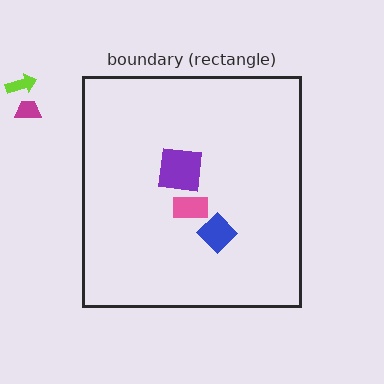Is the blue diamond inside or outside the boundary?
Inside.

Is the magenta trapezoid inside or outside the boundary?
Outside.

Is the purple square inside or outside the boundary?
Inside.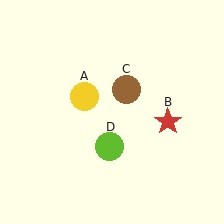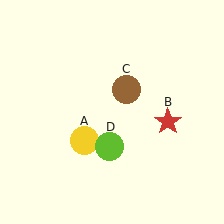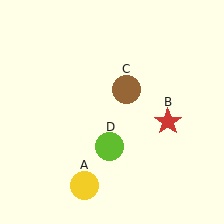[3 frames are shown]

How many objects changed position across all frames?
1 object changed position: yellow circle (object A).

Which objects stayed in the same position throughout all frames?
Red star (object B) and brown circle (object C) and lime circle (object D) remained stationary.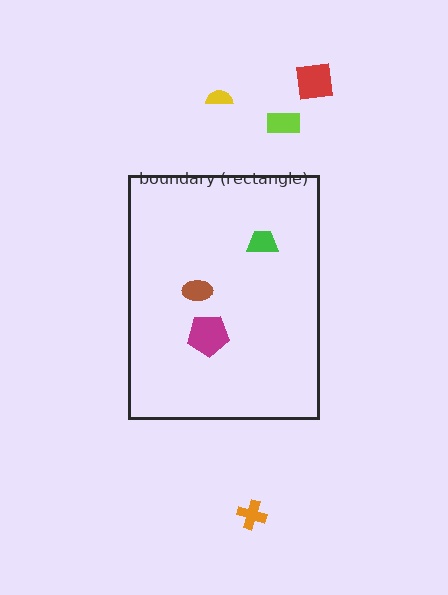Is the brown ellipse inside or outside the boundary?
Inside.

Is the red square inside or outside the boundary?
Outside.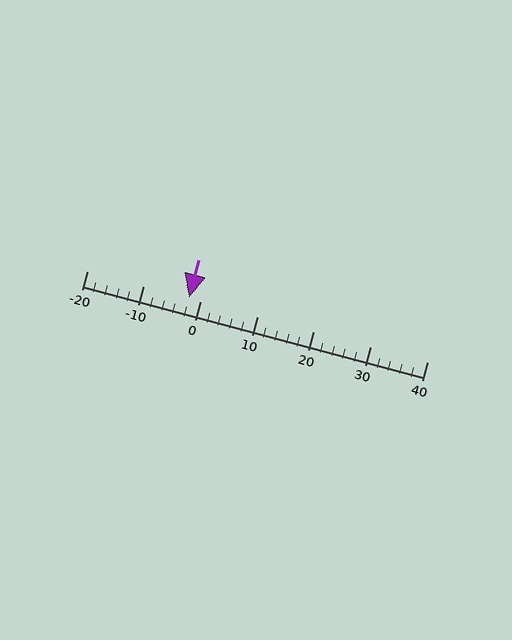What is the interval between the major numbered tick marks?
The major tick marks are spaced 10 units apart.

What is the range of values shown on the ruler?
The ruler shows values from -20 to 40.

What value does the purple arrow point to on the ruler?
The purple arrow points to approximately -2.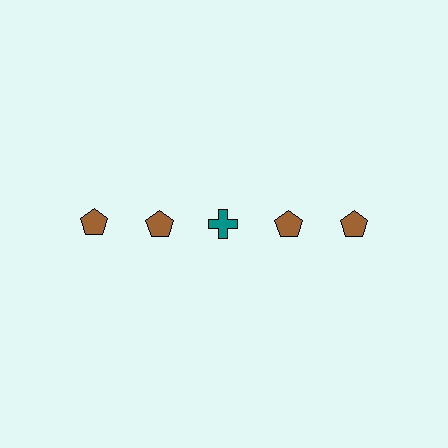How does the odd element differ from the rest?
It differs in both color (teal instead of brown) and shape (cross instead of pentagon).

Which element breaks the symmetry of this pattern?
The teal cross in the top row, center column breaks the symmetry. All other shapes are brown pentagons.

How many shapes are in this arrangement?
There are 5 shapes arranged in a grid pattern.